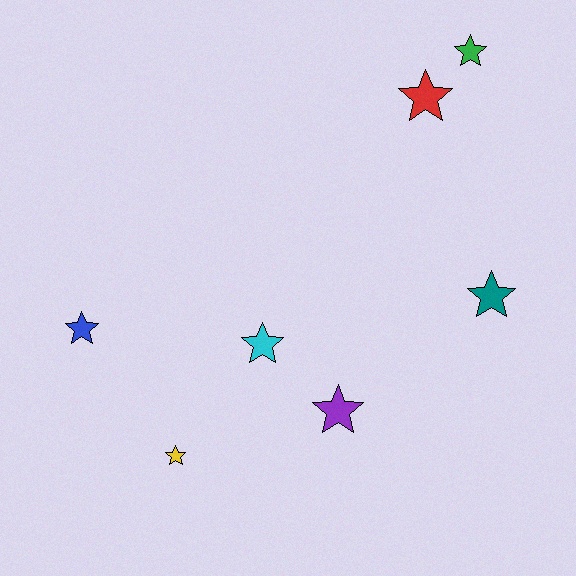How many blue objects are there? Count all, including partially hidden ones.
There is 1 blue object.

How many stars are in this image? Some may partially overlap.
There are 7 stars.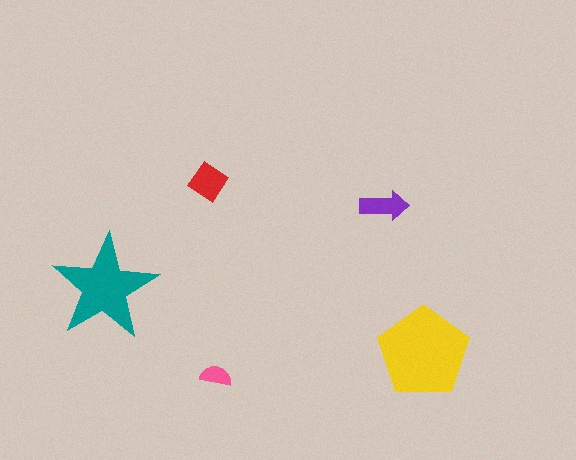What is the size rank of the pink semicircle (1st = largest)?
5th.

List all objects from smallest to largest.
The pink semicircle, the purple arrow, the red diamond, the teal star, the yellow pentagon.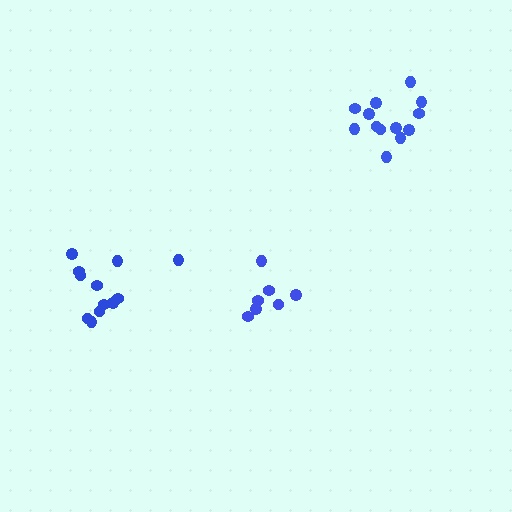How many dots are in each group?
Group 1: 7 dots, Group 2: 12 dots, Group 3: 13 dots (32 total).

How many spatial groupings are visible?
There are 3 spatial groupings.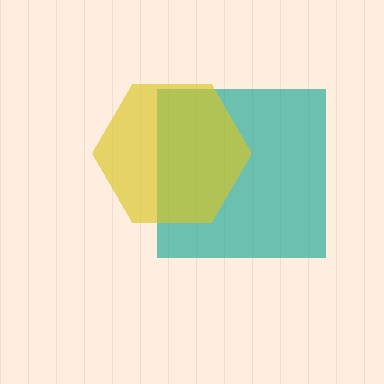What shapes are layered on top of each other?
The layered shapes are: a teal square, a yellow hexagon.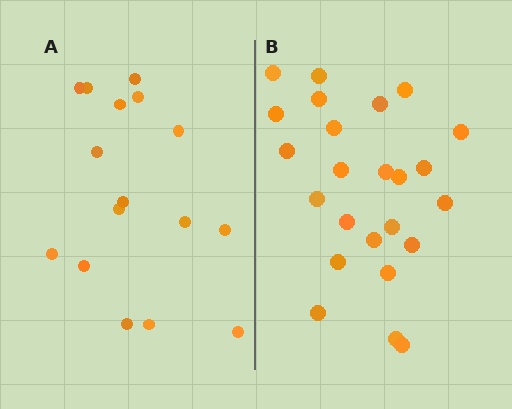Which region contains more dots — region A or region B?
Region B (the right region) has more dots.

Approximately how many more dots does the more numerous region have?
Region B has roughly 8 or so more dots than region A.